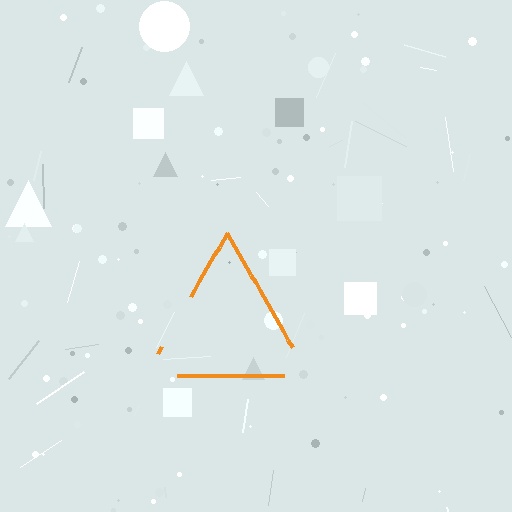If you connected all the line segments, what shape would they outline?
They would outline a triangle.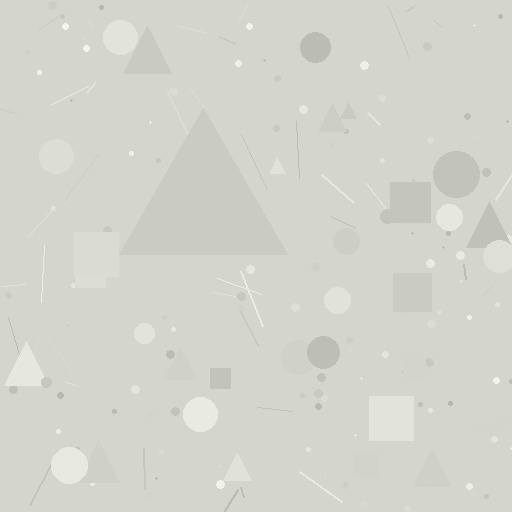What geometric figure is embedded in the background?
A triangle is embedded in the background.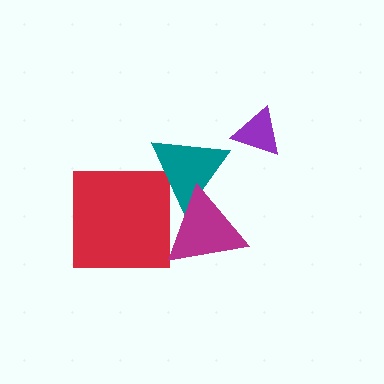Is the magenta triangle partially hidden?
No, no other shape covers it.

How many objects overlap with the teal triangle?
2 objects overlap with the teal triangle.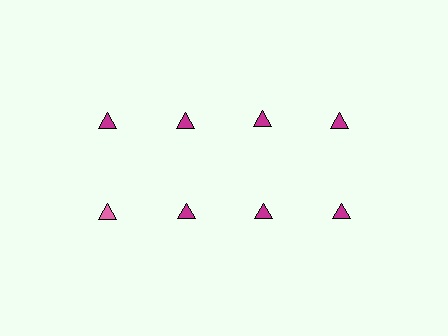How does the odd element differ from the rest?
It has a different color: pink instead of magenta.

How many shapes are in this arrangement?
There are 8 shapes arranged in a grid pattern.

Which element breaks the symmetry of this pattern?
The pink triangle in the second row, leftmost column breaks the symmetry. All other shapes are magenta triangles.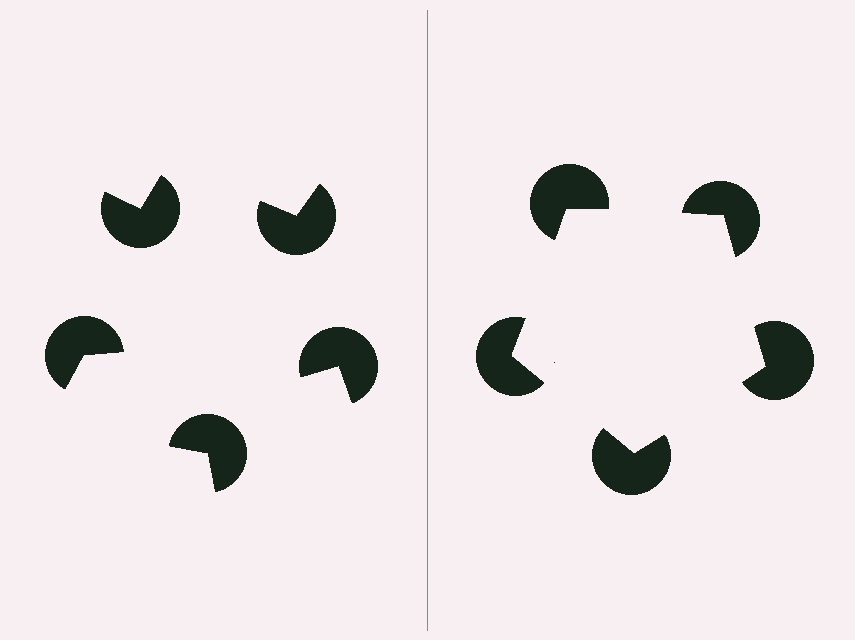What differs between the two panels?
The pac-man discs are positioned identically on both sides; only the wedge orientations differ. On the right they align to a pentagon; on the left they are misaligned.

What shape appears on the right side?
An illusory pentagon.